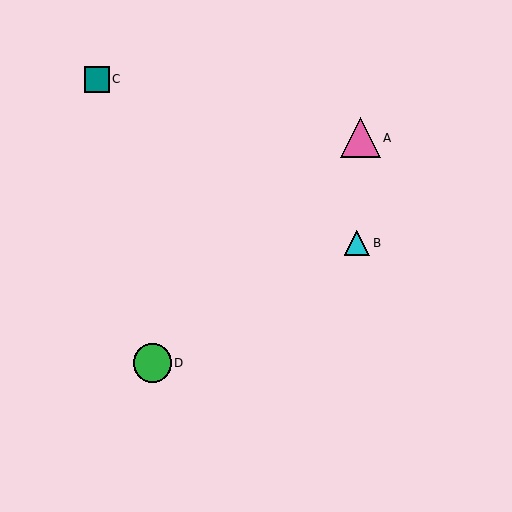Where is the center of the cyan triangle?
The center of the cyan triangle is at (357, 243).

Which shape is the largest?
The pink triangle (labeled A) is the largest.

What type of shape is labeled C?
Shape C is a teal square.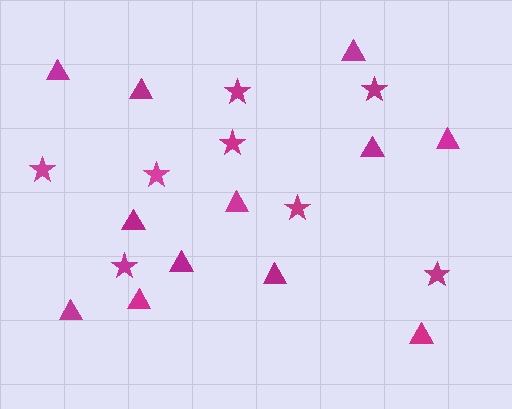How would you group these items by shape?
There are 2 groups: one group of triangles (12) and one group of stars (8).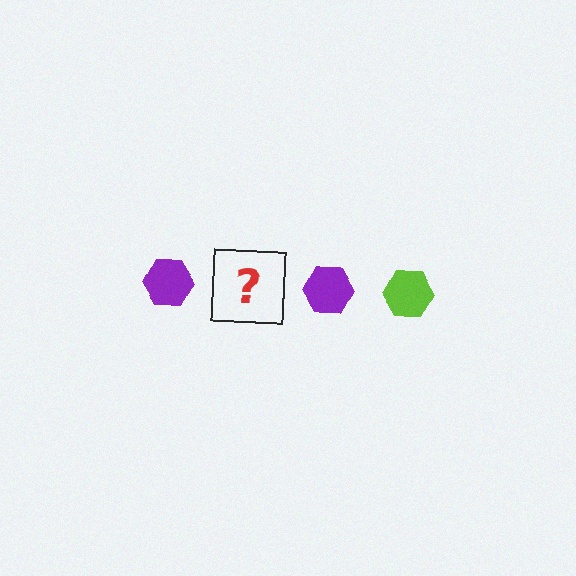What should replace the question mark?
The question mark should be replaced with a lime hexagon.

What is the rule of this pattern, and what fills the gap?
The rule is that the pattern cycles through purple, lime hexagons. The gap should be filled with a lime hexagon.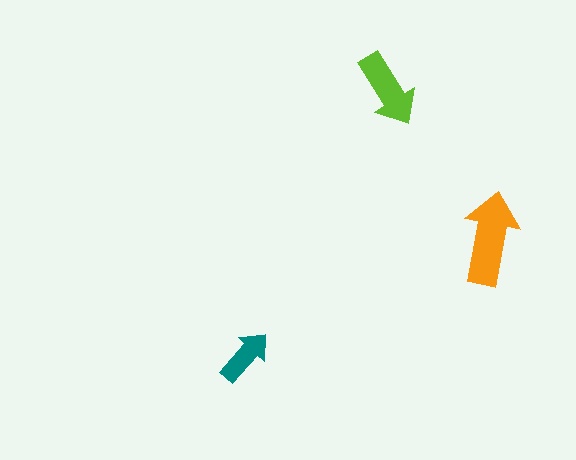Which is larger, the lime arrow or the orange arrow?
The orange one.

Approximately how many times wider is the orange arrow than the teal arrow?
About 1.5 times wider.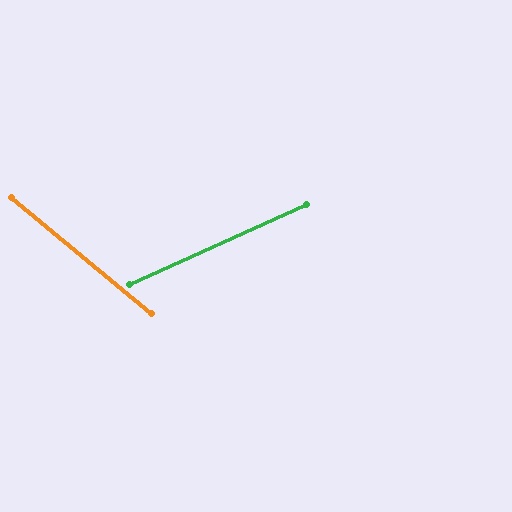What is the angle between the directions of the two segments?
Approximately 64 degrees.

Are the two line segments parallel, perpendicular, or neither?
Neither parallel nor perpendicular — they differ by about 64°.